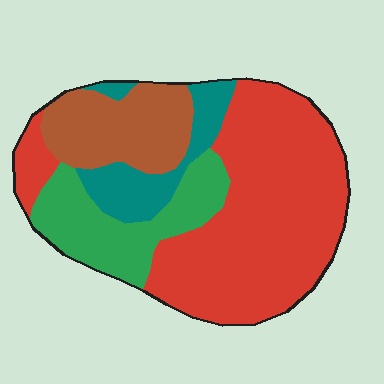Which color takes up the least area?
Teal, at roughly 10%.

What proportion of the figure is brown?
Brown takes up about one sixth (1/6) of the figure.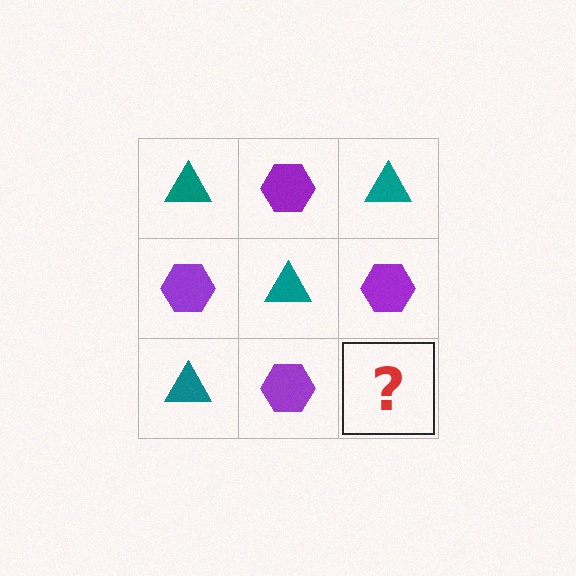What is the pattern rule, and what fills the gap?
The rule is that it alternates teal triangle and purple hexagon in a checkerboard pattern. The gap should be filled with a teal triangle.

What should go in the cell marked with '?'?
The missing cell should contain a teal triangle.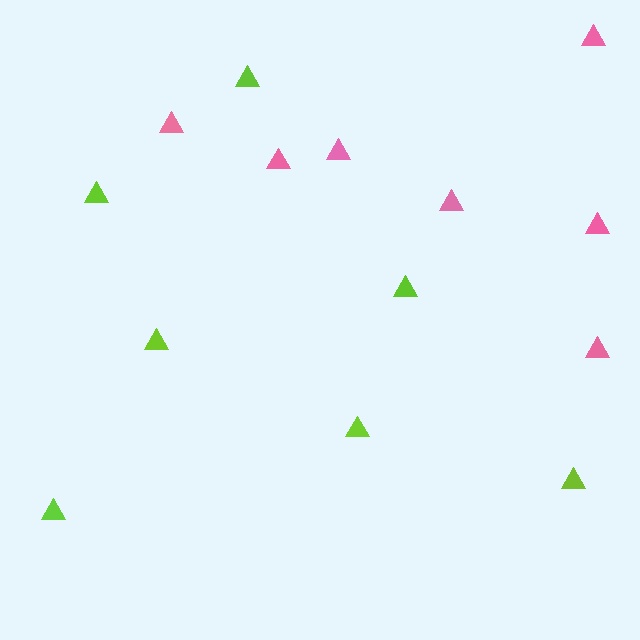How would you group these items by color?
There are 2 groups: one group of lime triangles (7) and one group of pink triangles (7).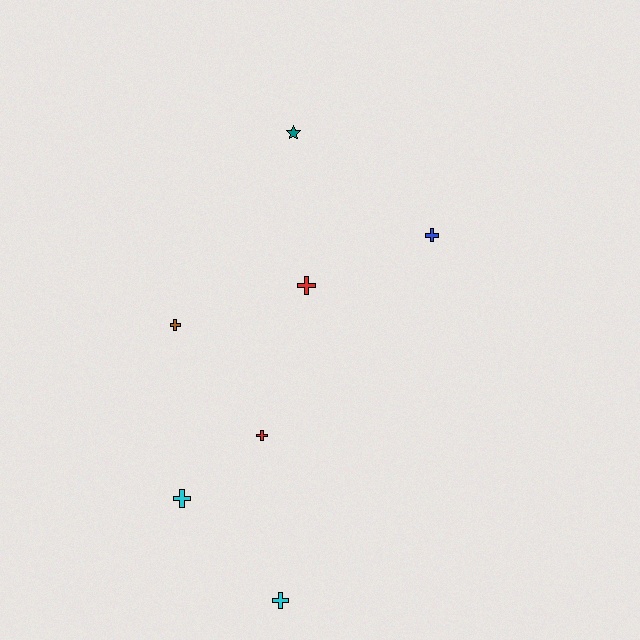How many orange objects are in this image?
There are no orange objects.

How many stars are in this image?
There is 1 star.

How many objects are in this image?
There are 7 objects.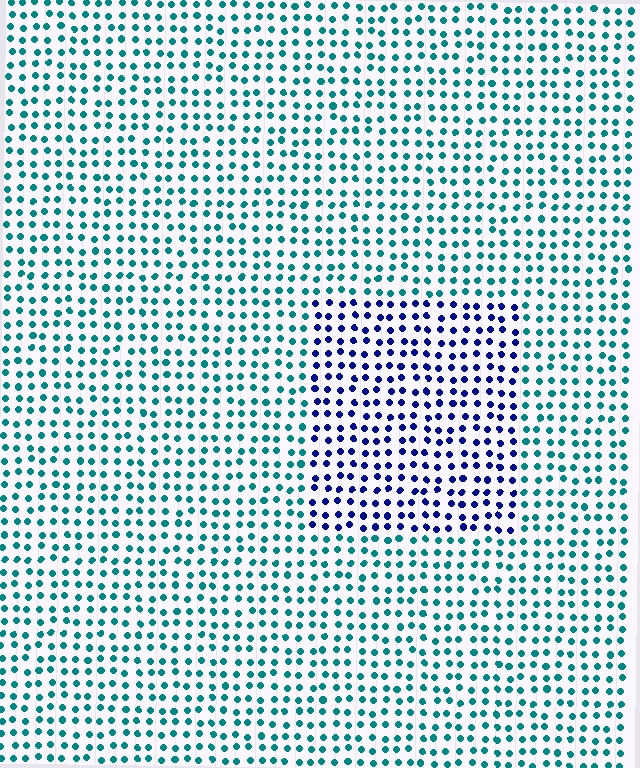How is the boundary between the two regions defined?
The boundary is defined purely by a slight shift in hue (about 56 degrees). Spacing, size, and orientation are identical on both sides.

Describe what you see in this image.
The image is filled with small teal elements in a uniform arrangement. A rectangle-shaped region is visible where the elements are tinted to a slightly different hue, forming a subtle color boundary.